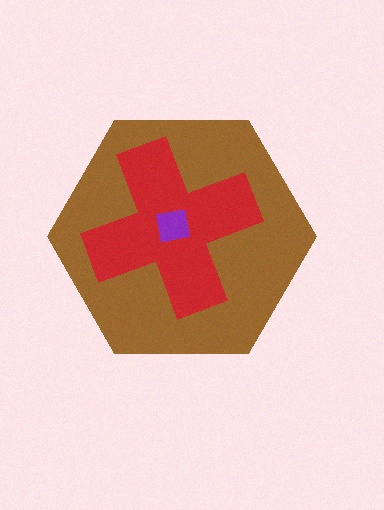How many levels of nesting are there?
3.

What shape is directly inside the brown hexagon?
The red cross.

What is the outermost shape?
The brown hexagon.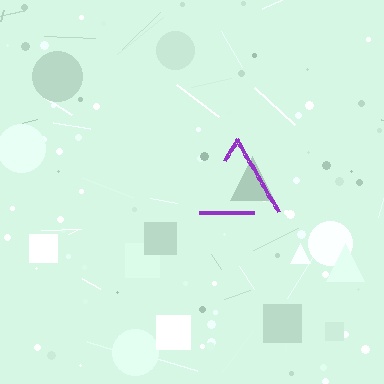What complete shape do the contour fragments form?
The contour fragments form a triangle.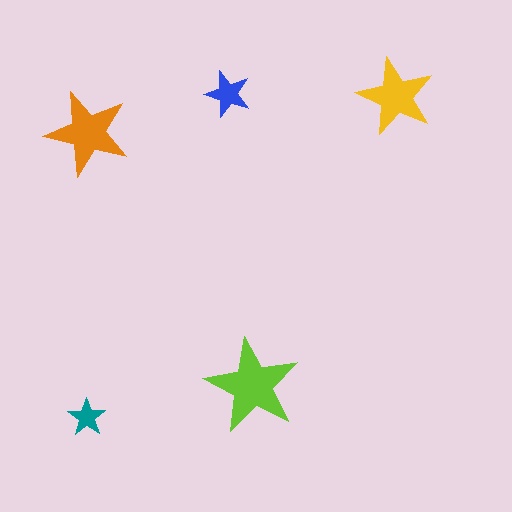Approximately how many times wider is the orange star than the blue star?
About 2 times wider.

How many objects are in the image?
There are 5 objects in the image.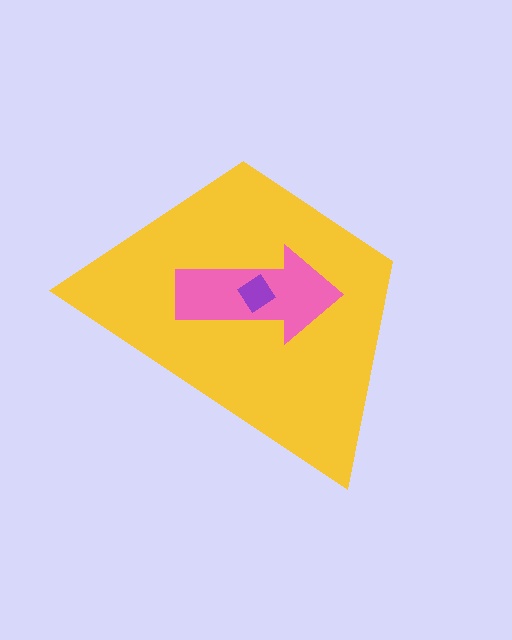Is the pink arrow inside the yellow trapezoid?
Yes.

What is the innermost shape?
The purple diamond.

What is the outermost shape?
The yellow trapezoid.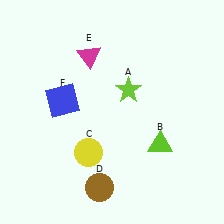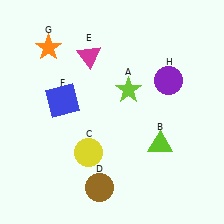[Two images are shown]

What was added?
An orange star (G), a purple circle (H) were added in Image 2.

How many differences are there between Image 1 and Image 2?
There are 2 differences between the two images.